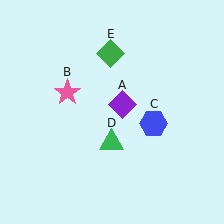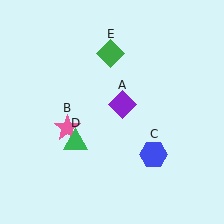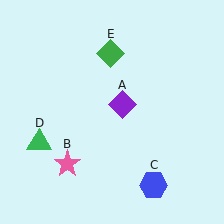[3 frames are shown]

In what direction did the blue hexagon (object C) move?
The blue hexagon (object C) moved down.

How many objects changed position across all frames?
3 objects changed position: pink star (object B), blue hexagon (object C), green triangle (object D).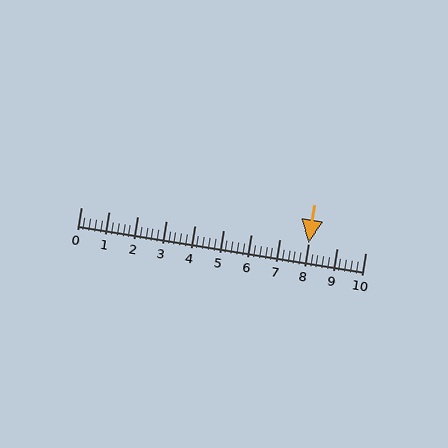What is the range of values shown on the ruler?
The ruler shows values from 0 to 10.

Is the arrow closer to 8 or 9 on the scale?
The arrow is closer to 8.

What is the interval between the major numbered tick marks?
The major tick marks are spaced 1 units apart.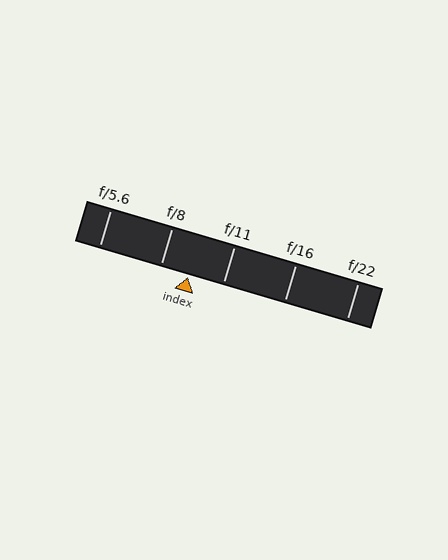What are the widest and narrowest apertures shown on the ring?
The widest aperture shown is f/5.6 and the narrowest is f/22.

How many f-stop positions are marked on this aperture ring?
There are 5 f-stop positions marked.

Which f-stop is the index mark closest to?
The index mark is closest to f/8.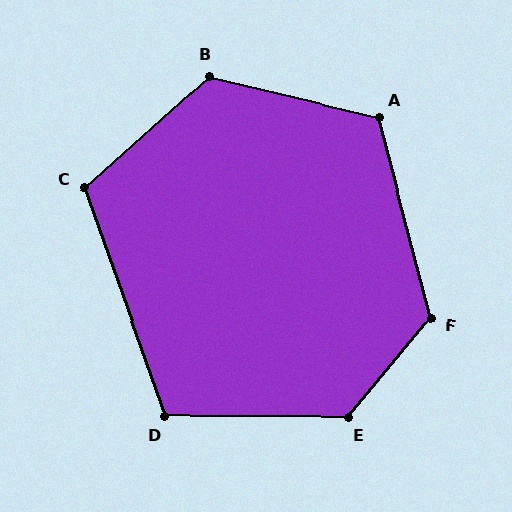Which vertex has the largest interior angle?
E, at approximately 130 degrees.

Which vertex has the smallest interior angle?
D, at approximately 109 degrees.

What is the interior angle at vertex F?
Approximately 126 degrees (obtuse).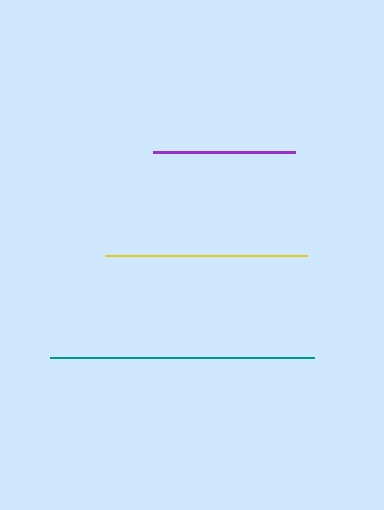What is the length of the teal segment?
The teal segment is approximately 264 pixels long.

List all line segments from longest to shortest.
From longest to shortest: teal, yellow, purple.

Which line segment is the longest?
The teal line is the longest at approximately 264 pixels.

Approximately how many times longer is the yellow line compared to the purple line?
The yellow line is approximately 1.4 times the length of the purple line.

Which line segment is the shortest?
The purple line is the shortest at approximately 142 pixels.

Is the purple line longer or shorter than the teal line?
The teal line is longer than the purple line.